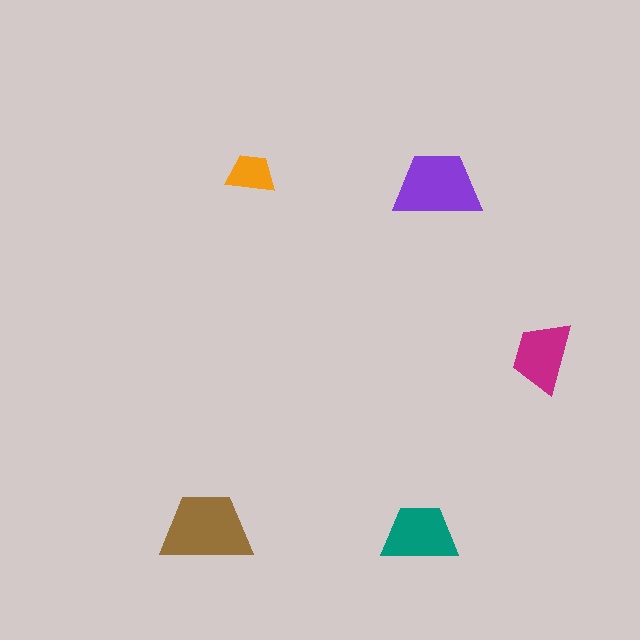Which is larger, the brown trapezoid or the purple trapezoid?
The brown one.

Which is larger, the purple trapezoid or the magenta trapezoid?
The purple one.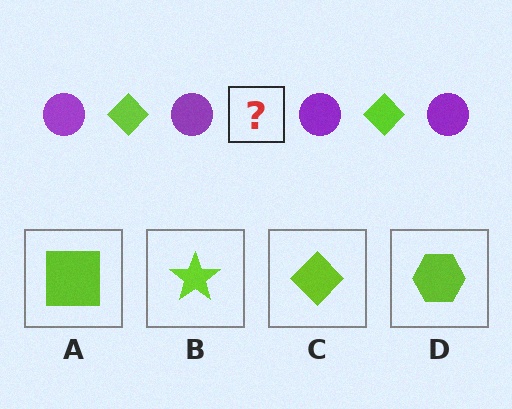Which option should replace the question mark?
Option C.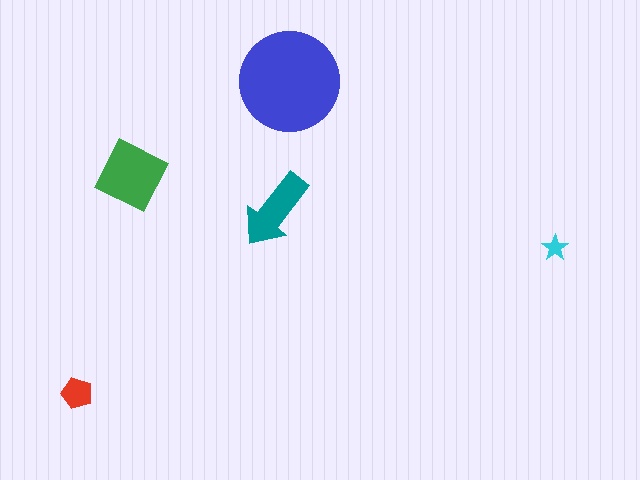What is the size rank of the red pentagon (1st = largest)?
4th.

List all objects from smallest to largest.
The cyan star, the red pentagon, the teal arrow, the green square, the blue circle.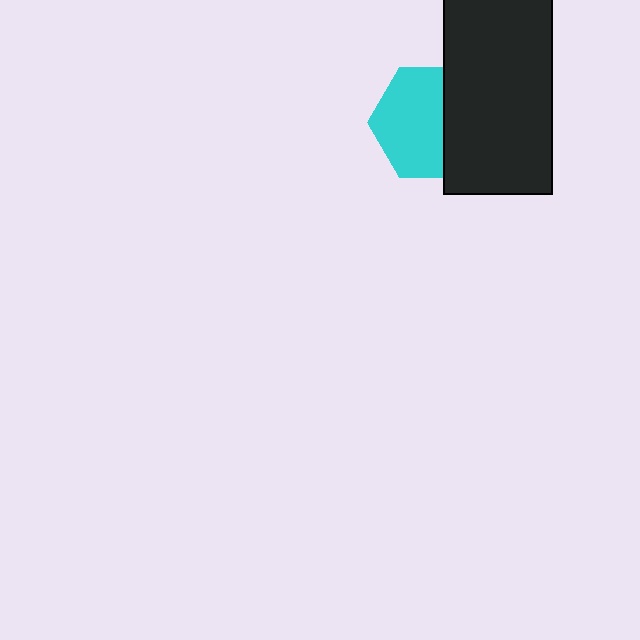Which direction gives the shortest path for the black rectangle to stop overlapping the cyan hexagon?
Moving right gives the shortest separation.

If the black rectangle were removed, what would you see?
You would see the complete cyan hexagon.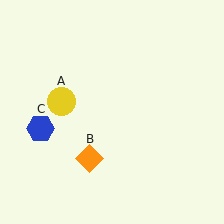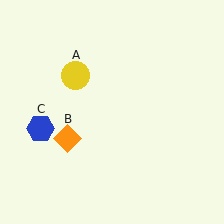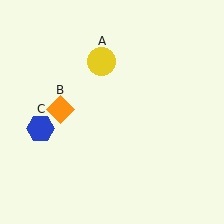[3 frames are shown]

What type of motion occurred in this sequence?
The yellow circle (object A), orange diamond (object B) rotated clockwise around the center of the scene.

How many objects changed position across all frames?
2 objects changed position: yellow circle (object A), orange diamond (object B).